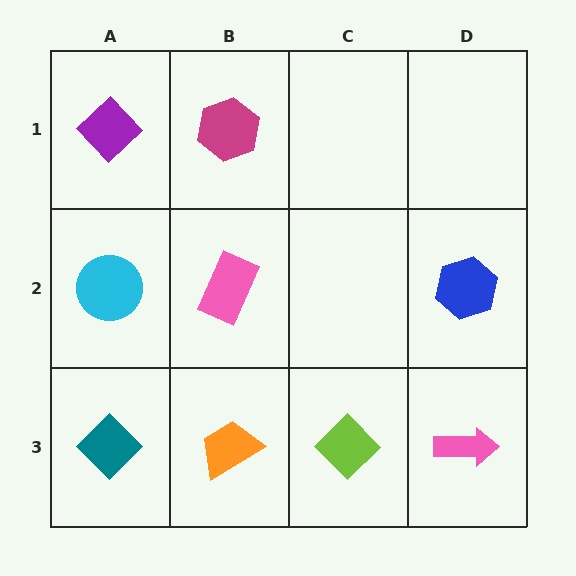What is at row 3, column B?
An orange trapezoid.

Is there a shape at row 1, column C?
No, that cell is empty.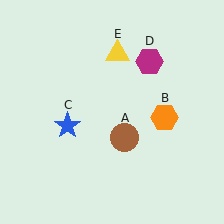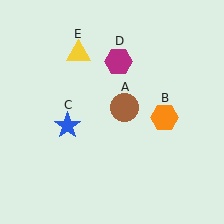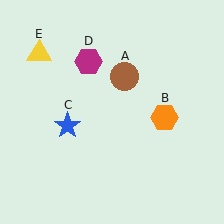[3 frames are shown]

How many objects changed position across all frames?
3 objects changed position: brown circle (object A), magenta hexagon (object D), yellow triangle (object E).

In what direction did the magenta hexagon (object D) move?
The magenta hexagon (object D) moved left.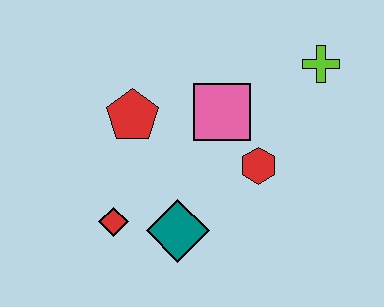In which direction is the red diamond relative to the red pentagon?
The red diamond is below the red pentagon.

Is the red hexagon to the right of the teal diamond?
Yes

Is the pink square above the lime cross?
No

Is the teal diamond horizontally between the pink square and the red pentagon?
Yes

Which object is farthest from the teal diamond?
The lime cross is farthest from the teal diamond.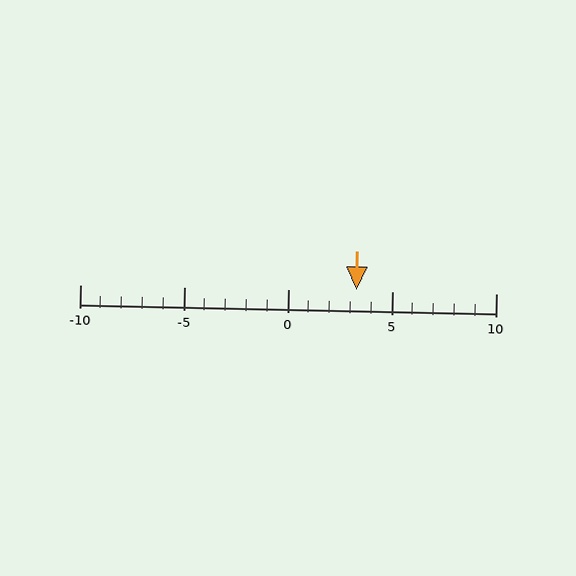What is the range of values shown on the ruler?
The ruler shows values from -10 to 10.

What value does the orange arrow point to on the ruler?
The orange arrow points to approximately 3.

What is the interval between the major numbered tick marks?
The major tick marks are spaced 5 units apart.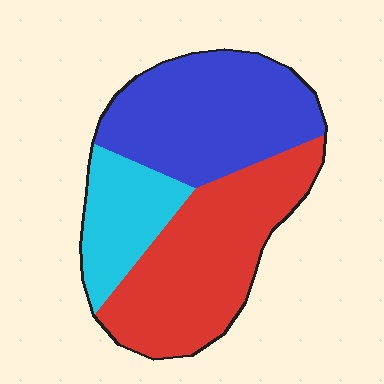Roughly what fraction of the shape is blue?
Blue takes up about two fifths (2/5) of the shape.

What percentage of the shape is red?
Red takes up between a quarter and a half of the shape.